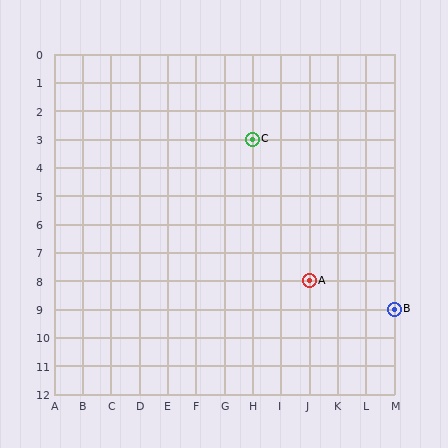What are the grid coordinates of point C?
Point C is at grid coordinates (H, 3).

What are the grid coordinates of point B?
Point B is at grid coordinates (M, 9).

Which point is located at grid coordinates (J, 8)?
Point A is at (J, 8).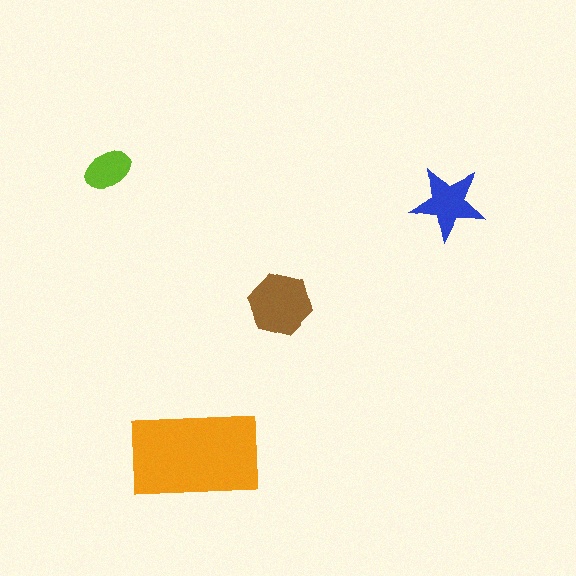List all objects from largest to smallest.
The orange rectangle, the brown hexagon, the blue star, the lime ellipse.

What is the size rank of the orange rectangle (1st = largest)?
1st.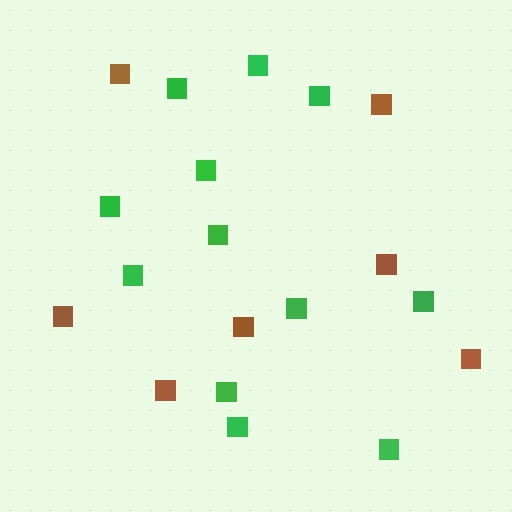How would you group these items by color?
There are 2 groups: one group of green squares (12) and one group of brown squares (7).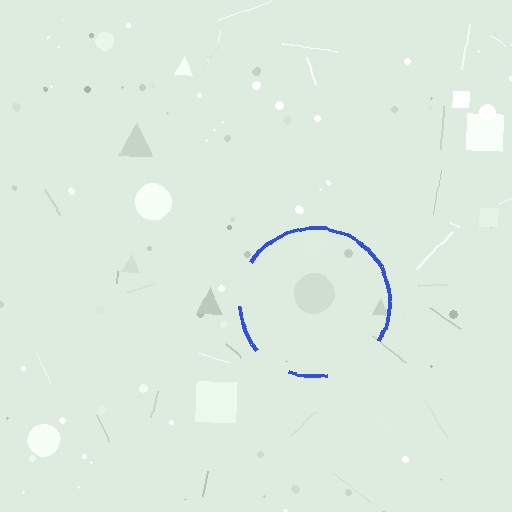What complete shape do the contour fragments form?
The contour fragments form a circle.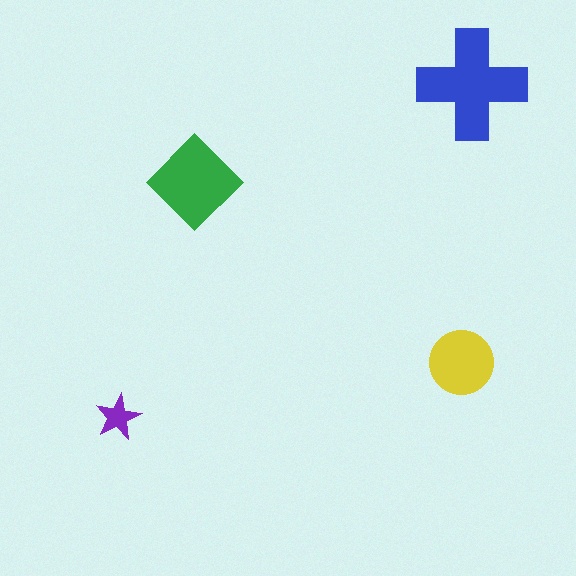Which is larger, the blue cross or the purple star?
The blue cross.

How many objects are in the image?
There are 4 objects in the image.